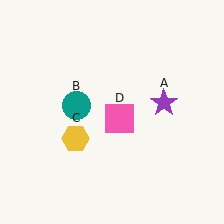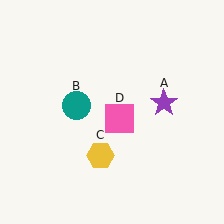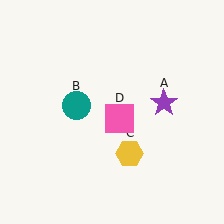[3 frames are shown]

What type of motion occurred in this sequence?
The yellow hexagon (object C) rotated counterclockwise around the center of the scene.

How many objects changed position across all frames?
1 object changed position: yellow hexagon (object C).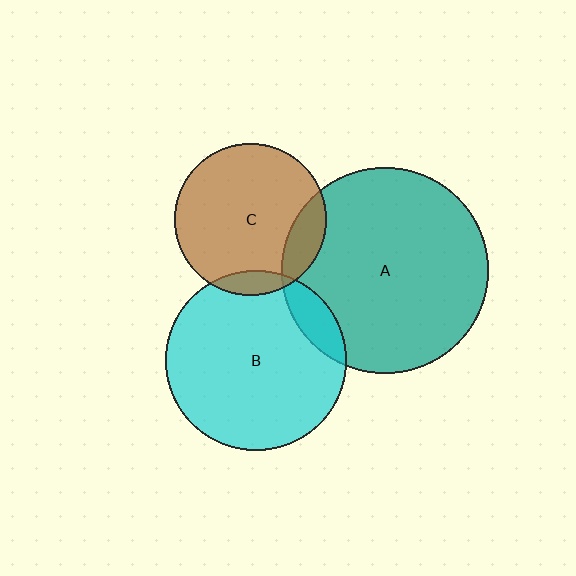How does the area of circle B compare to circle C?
Approximately 1.4 times.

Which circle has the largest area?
Circle A (teal).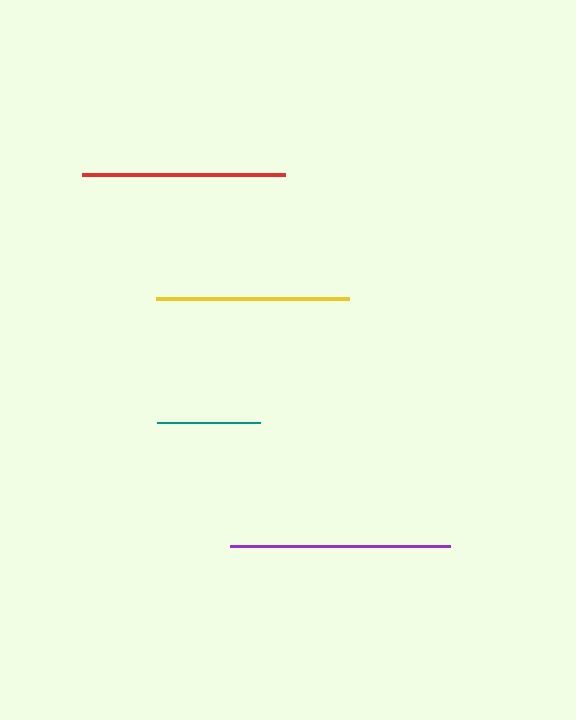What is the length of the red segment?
The red segment is approximately 202 pixels long.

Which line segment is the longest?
The purple line is the longest at approximately 220 pixels.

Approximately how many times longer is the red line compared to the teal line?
The red line is approximately 2.0 times the length of the teal line.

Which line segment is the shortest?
The teal line is the shortest at approximately 103 pixels.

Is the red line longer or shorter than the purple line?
The purple line is longer than the red line.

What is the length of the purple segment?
The purple segment is approximately 220 pixels long.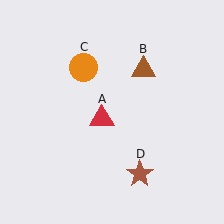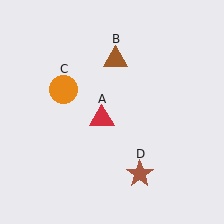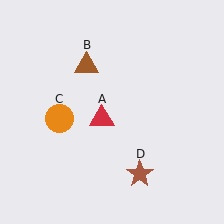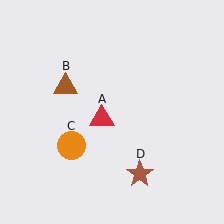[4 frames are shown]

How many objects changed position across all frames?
2 objects changed position: brown triangle (object B), orange circle (object C).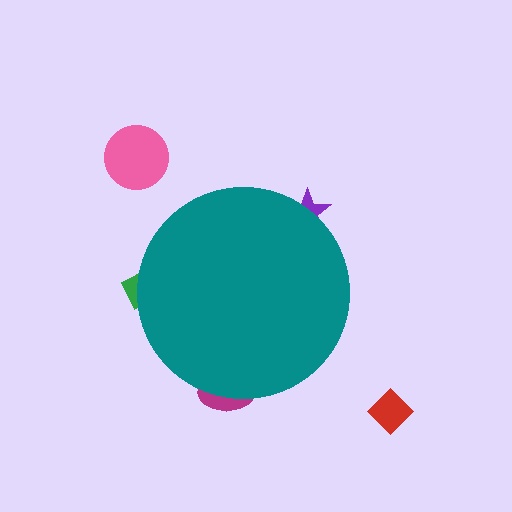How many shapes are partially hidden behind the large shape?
3 shapes are partially hidden.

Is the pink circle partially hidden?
No, the pink circle is fully visible.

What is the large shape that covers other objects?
A teal circle.